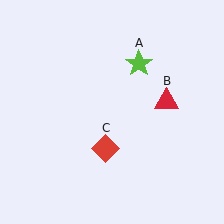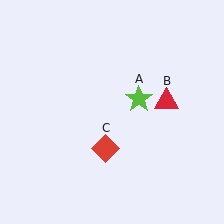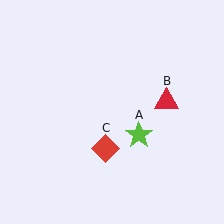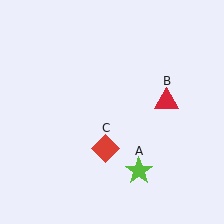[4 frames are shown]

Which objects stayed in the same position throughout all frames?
Red triangle (object B) and red diamond (object C) remained stationary.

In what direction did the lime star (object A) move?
The lime star (object A) moved down.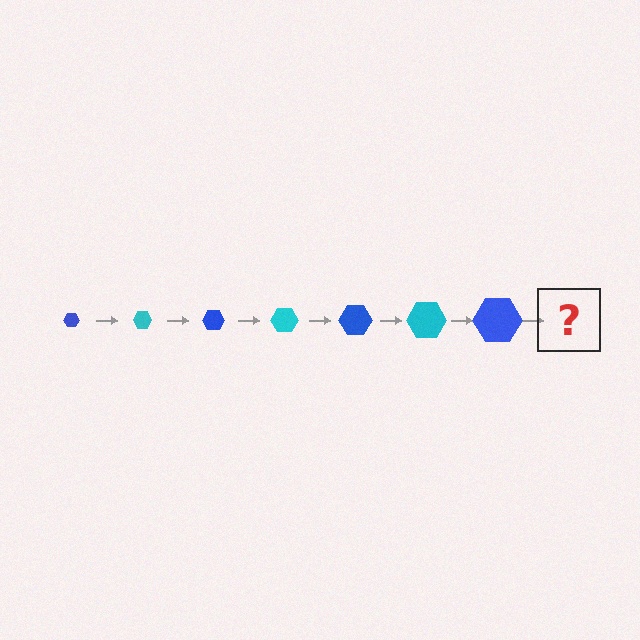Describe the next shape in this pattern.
It should be a cyan hexagon, larger than the previous one.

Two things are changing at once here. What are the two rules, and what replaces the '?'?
The two rules are that the hexagon grows larger each step and the color cycles through blue and cyan. The '?' should be a cyan hexagon, larger than the previous one.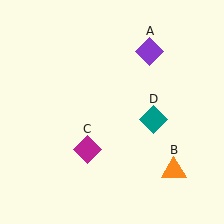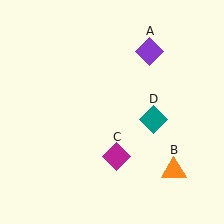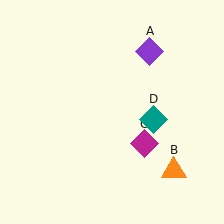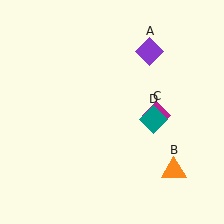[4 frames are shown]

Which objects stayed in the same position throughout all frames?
Purple diamond (object A) and orange triangle (object B) and teal diamond (object D) remained stationary.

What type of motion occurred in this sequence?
The magenta diamond (object C) rotated counterclockwise around the center of the scene.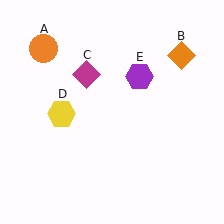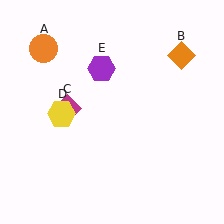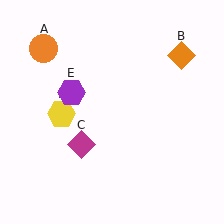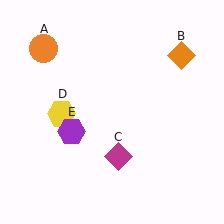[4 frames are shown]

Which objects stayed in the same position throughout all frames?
Orange circle (object A) and orange diamond (object B) and yellow hexagon (object D) remained stationary.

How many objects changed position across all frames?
2 objects changed position: magenta diamond (object C), purple hexagon (object E).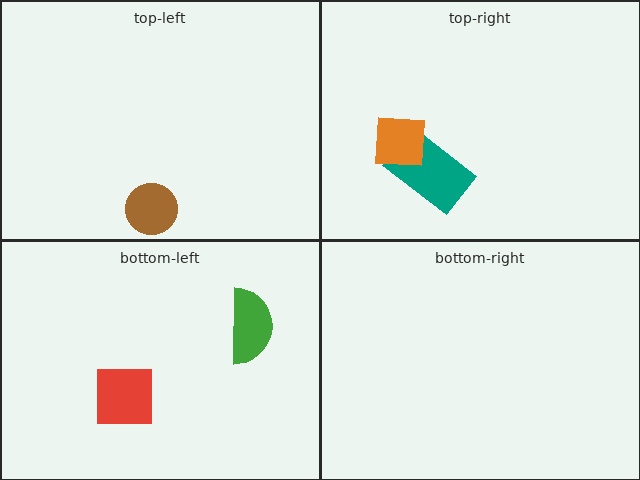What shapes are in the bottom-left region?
The green semicircle, the red square.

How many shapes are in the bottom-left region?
2.